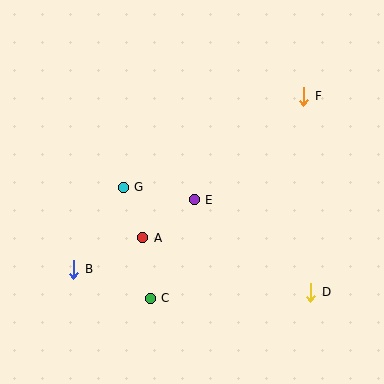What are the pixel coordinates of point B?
Point B is at (74, 269).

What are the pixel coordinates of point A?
Point A is at (143, 238).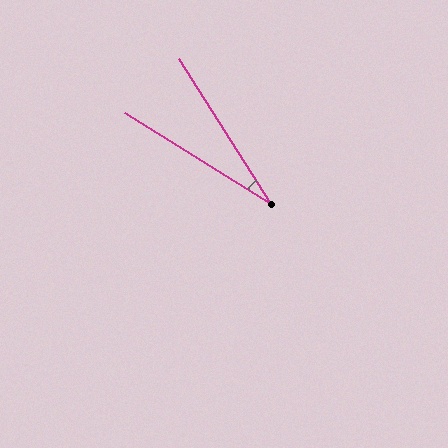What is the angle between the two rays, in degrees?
Approximately 26 degrees.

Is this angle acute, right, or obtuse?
It is acute.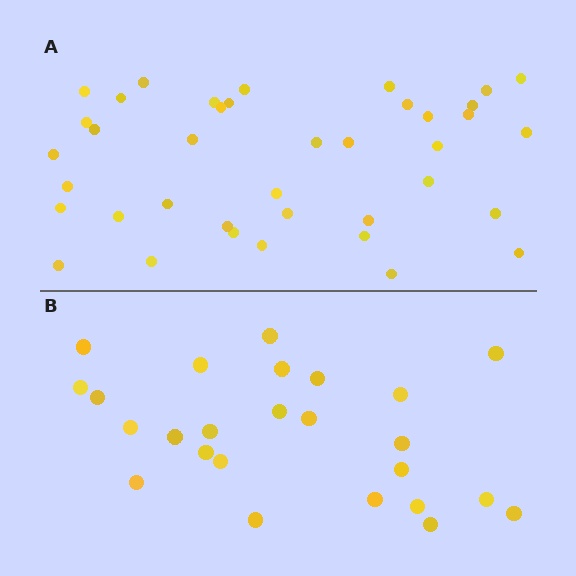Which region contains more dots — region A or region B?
Region A (the top region) has more dots.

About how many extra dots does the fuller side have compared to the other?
Region A has approximately 15 more dots than region B.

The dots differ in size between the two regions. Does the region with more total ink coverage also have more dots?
No. Region B has more total ink coverage because its dots are larger, but region A actually contains more individual dots. Total area can be misleading — the number of items is what matters here.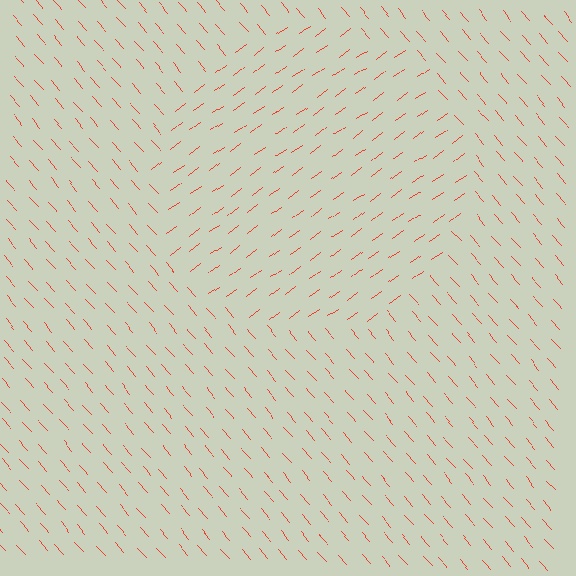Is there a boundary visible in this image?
Yes, there is a texture boundary formed by a change in line orientation.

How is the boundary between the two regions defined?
The boundary is defined purely by a change in line orientation (approximately 84 degrees difference). All lines are the same color and thickness.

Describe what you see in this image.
The image is filled with small red line segments. A circle region in the image has lines oriented differently from the surrounding lines, creating a visible texture boundary.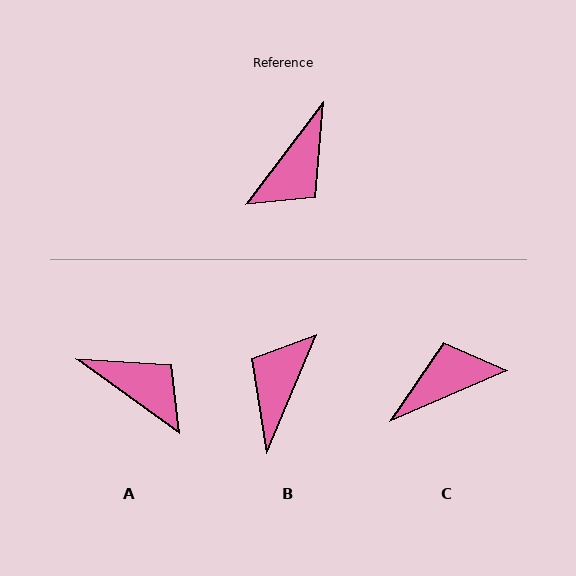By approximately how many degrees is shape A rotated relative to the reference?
Approximately 91 degrees counter-clockwise.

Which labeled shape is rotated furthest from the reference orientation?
B, about 166 degrees away.